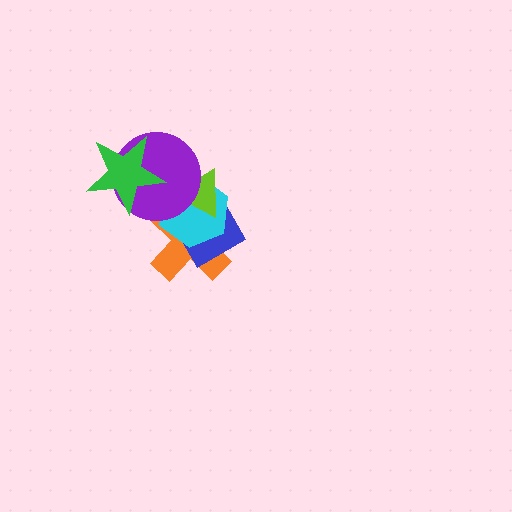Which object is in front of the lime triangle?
The purple circle is in front of the lime triangle.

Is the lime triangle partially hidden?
Yes, it is partially covered by another shape.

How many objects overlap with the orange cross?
4 objects overlap with the orange cross.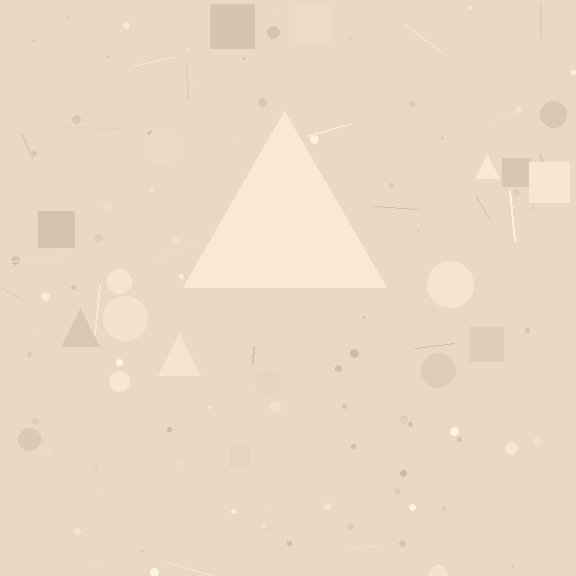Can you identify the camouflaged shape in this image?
The camouflaged shape is a triangle.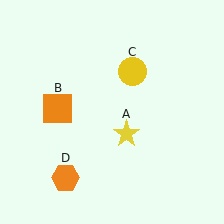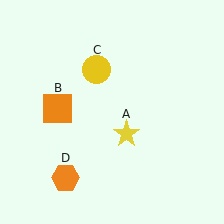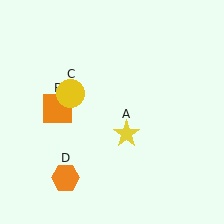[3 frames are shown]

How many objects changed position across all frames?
1 object changed position: yellow circle (object C).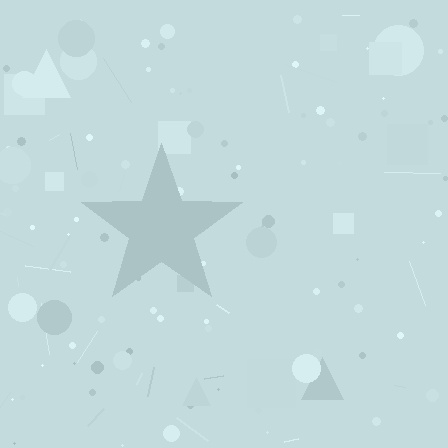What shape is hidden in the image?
A star is hidden in the image.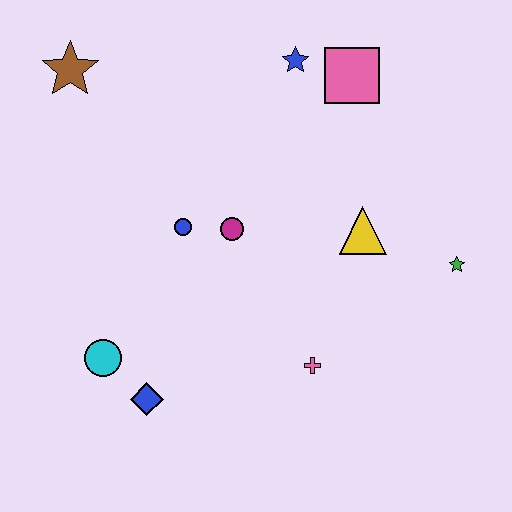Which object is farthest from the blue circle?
The green star is farthest from the blue circle.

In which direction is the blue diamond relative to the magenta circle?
The blue diamond is below the magenta circle.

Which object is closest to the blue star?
The pink square is closest to the blue star.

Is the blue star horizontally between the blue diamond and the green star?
Yes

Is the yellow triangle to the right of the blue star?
Yes